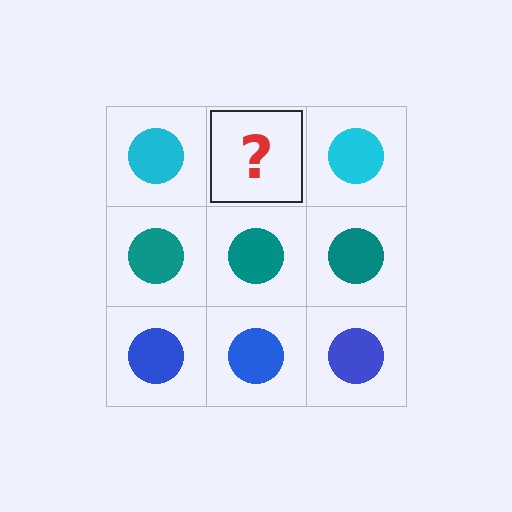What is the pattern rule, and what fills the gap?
The rule is that each row has a consistent color. The gap should be filled with a cyan circle.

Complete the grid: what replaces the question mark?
The question mark should be replaced with a cyan circle.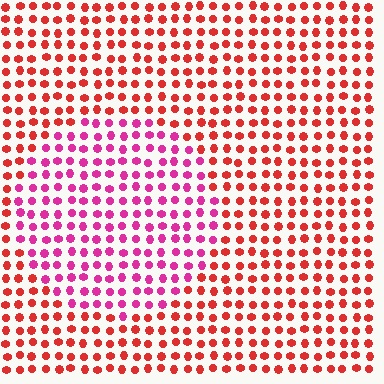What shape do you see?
I see a circle.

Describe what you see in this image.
The image is filled with small red elements in a uniform arrangement. A circle-shaped region is visible where the elements are tinted to a slightly different hue, forming a subtle color boundary.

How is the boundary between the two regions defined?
The boundary is defined purely by a slight shift in hue (about 39 degrees). Spacing, size, and orientation are identical on both sides.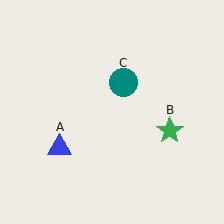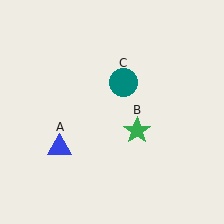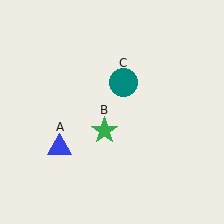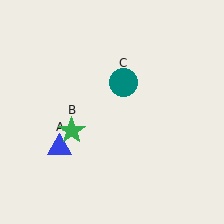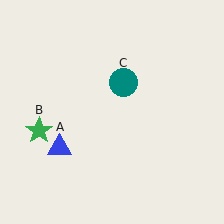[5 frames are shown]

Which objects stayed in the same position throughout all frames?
Blue triangle (object A) and teal circle (object C) remained stationary.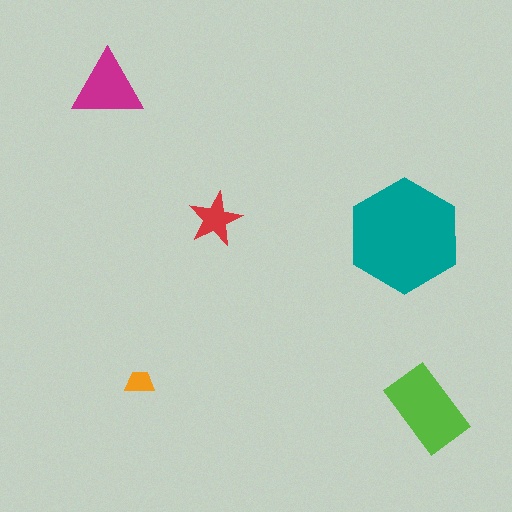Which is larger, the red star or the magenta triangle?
The magenta triangle.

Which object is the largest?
The teal hexagon.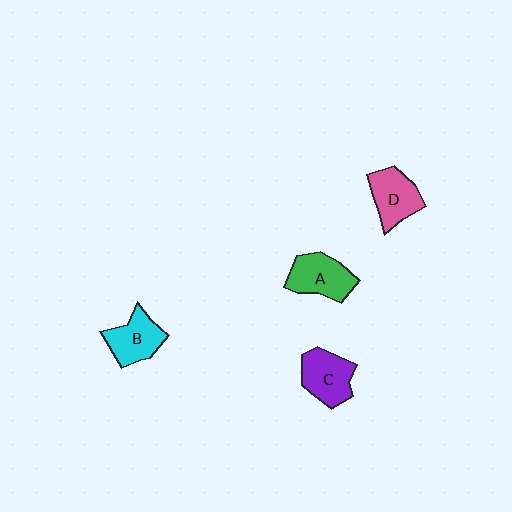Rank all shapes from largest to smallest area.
From largest to smallest: A (green), C (purple), D (pink), B (cyan).